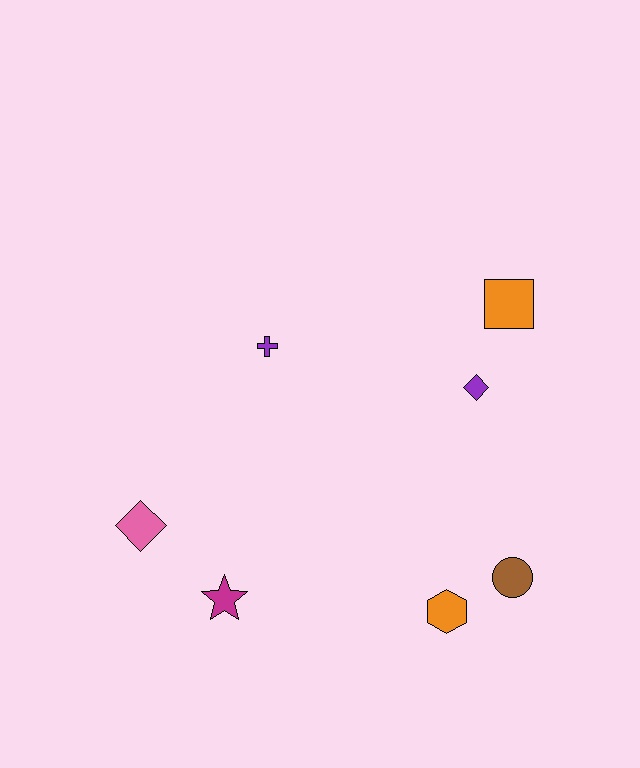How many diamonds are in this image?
There are 2 diamonds.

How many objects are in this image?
There are 7 objects.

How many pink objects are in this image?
There is 1 pink object.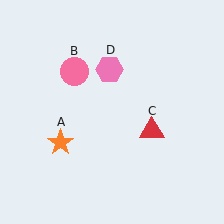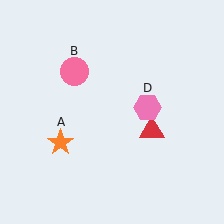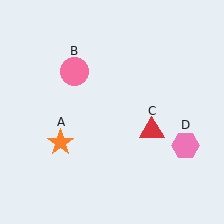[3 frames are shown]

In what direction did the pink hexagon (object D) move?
The pink hexagon (object D) moved down and to the right.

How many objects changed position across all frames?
1 object changed position: pink hexagon (object D).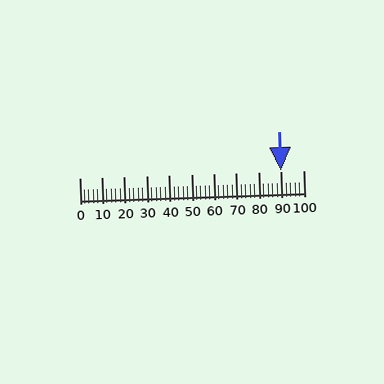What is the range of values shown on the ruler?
The ruler shows values from 0 to 100.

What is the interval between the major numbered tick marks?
The major tick marks are spaced 10 units apart.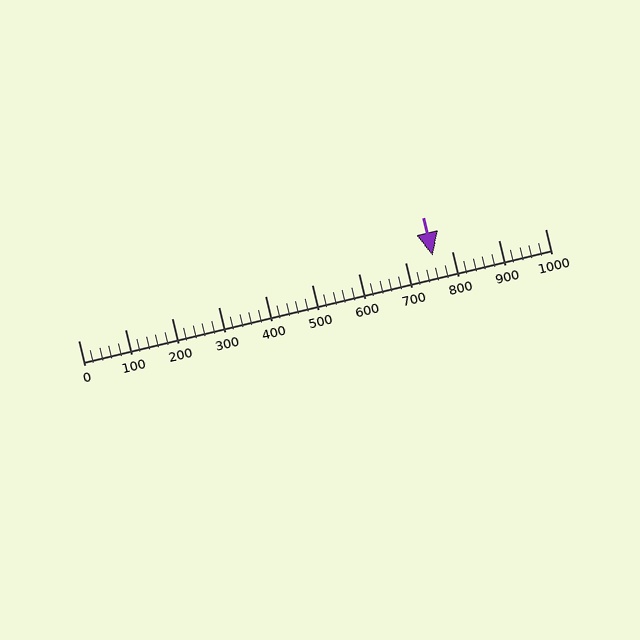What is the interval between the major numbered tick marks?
The major tick marks are spaced 100 units apart.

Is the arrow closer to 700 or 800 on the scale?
The arrow is closer to 800.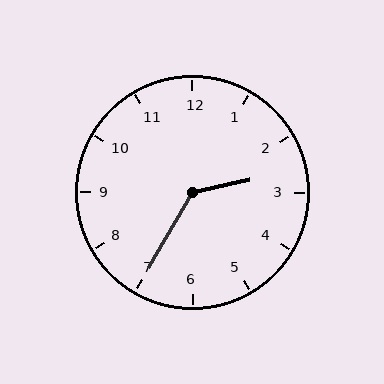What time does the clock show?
2:35.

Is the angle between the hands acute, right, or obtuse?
It is obtuse.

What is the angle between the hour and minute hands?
Approximately 132 degrees.